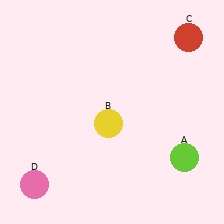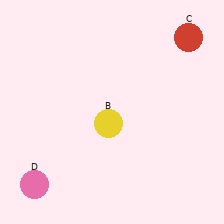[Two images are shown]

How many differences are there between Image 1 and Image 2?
There is 1 difference between the two images.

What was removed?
The lime circle (A) was removed in Image 2.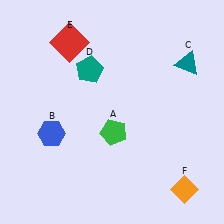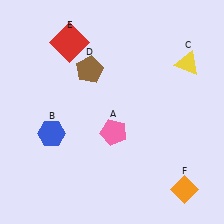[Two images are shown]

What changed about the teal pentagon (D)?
In Image 1, D is teal. In Image 2, it changed to brown.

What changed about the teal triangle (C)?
In Image 1, C is teal. In Image 2, it changed to yellow.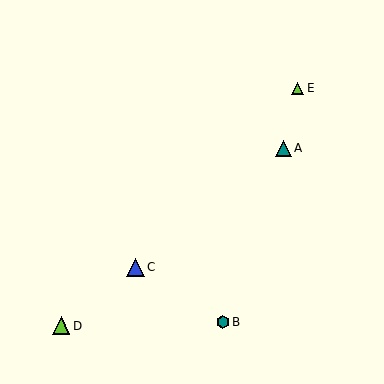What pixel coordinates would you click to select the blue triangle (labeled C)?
Click at (135, 267) to select the blue triangle C.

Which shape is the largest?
The blue triangle (labeled C) is the largest.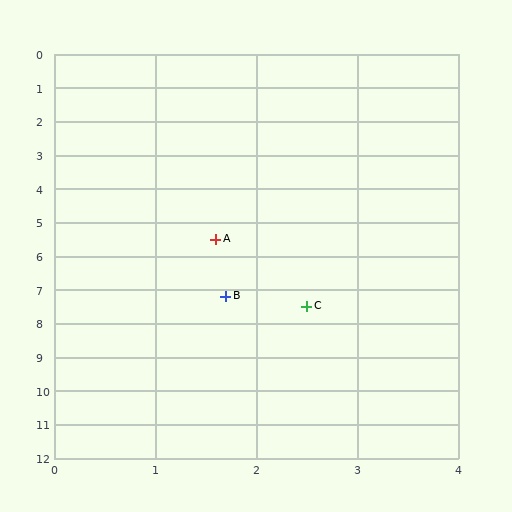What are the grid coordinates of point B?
Point B is at approximately (1.7, 7.2).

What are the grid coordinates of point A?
Point A is at approximately (1.6, 5.5).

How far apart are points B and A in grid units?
Points B and A are about 1.7 grid units apart.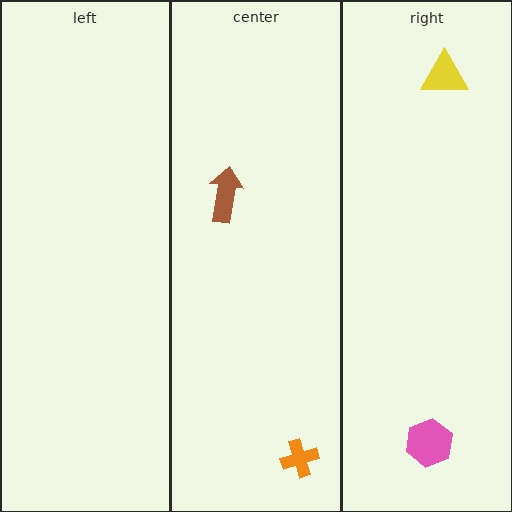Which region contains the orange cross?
The center region.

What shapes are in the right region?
The yellow triangle, the pink hexagon.